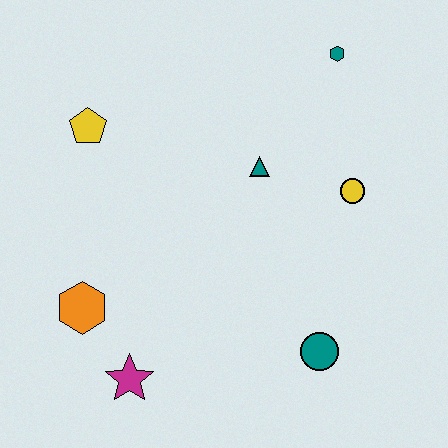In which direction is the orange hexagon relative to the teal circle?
The orange hexagon is to the left of the teal circle.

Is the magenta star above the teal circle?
No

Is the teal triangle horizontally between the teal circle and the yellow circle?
No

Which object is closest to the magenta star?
The orange hexagon is closest to the magenta star.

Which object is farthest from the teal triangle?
The magenta star is farthest from the teal triangle.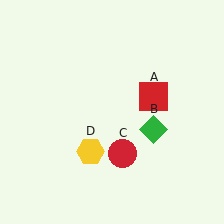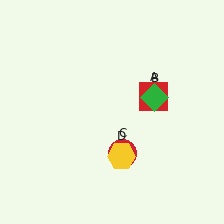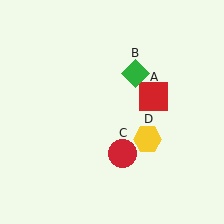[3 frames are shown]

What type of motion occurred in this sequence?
The green diamond (object B), yellow hexagon (object D) rotated counterclockwise around the center of the scene.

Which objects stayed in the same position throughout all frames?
Red square (object A) and red circle (object C) remained stationary.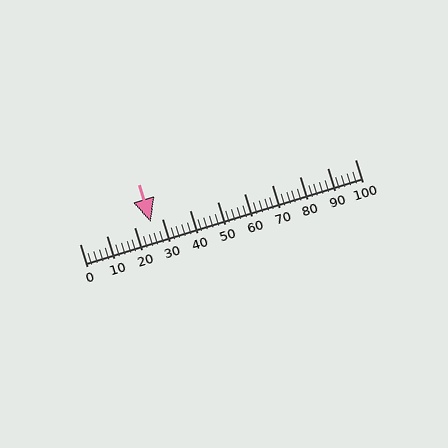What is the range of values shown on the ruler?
The ruler shows values from 0 to 100.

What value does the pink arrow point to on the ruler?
The pink arrow points to approximately 26.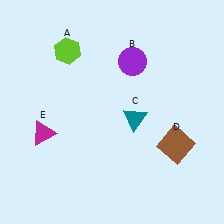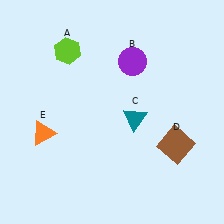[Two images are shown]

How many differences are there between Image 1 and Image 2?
There is 1 difference between the two images.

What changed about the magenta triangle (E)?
In Image 1, E is magenta. In Image 2, it changed to orange.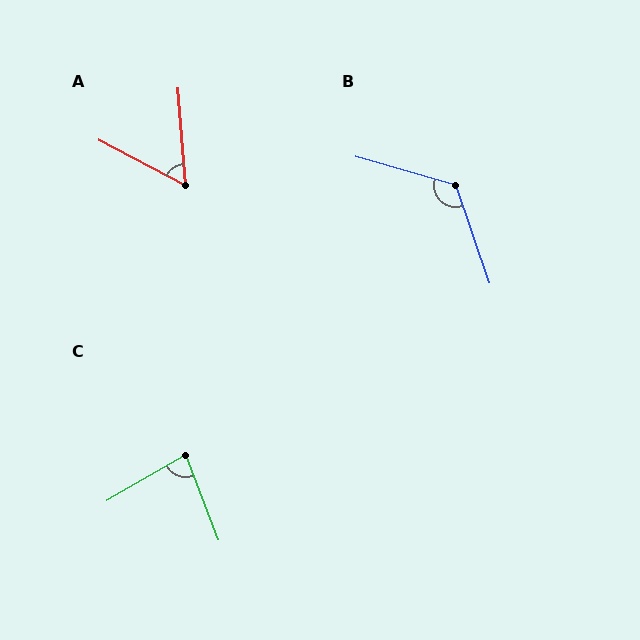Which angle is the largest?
B, at approximately 125 degrees.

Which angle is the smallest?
A, at approximately 58 degrees.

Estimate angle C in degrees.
Approximately 81 degrees.